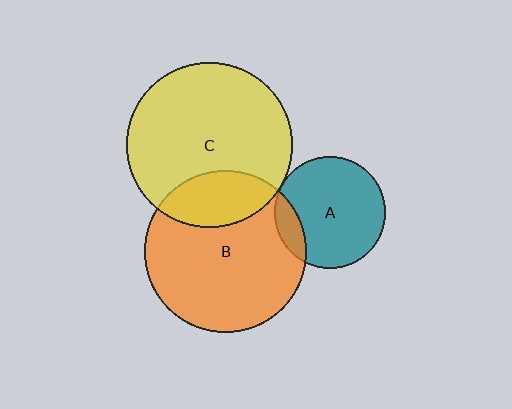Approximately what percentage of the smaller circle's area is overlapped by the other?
Approximately 15%.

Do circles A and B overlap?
Yes.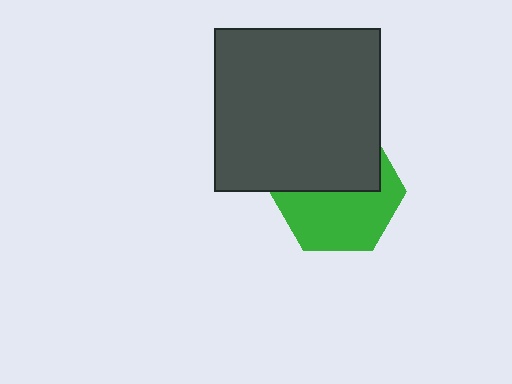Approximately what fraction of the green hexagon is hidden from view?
Roughly 46% of the green hexagon is hidden behind the dark gray rectangle.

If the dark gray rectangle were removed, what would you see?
You would see the complete green hexagon.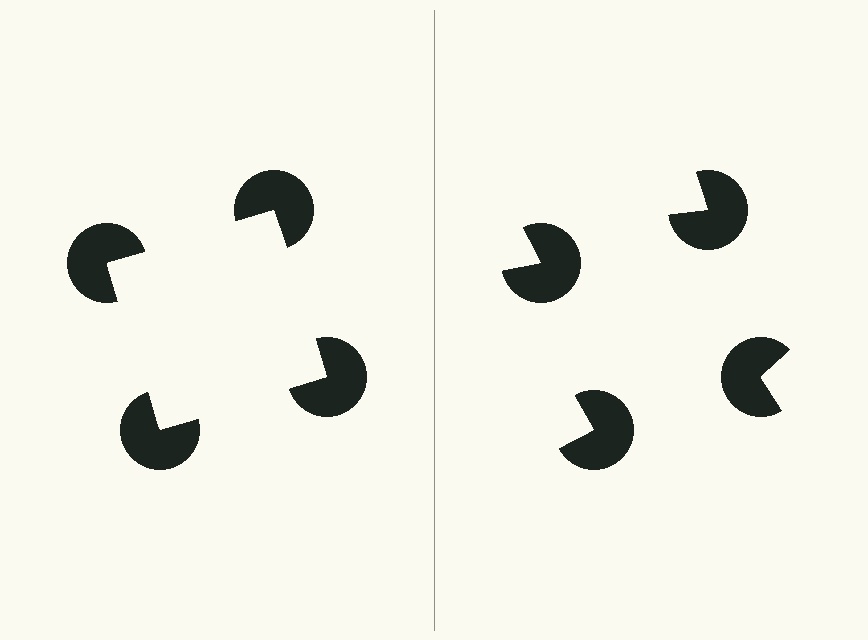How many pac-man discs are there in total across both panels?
8 — 4 on each side.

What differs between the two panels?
The pac-man discs are positioned identically on both sides; only the wedge orientations differ. On the left they align to a square; on the right they are misaligned.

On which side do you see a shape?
An illusory square appears on the left side. On the right side the wedge cuts are rotated, so no coherent shape forms.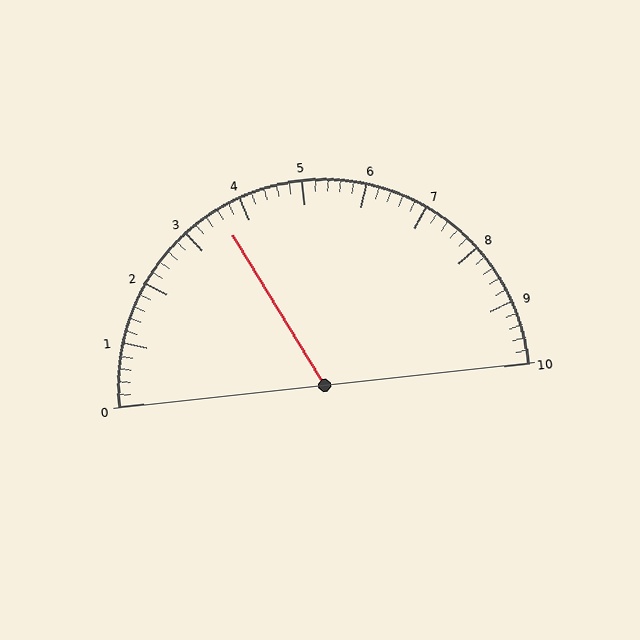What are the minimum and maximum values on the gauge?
The gauge ranges from 0 to 10.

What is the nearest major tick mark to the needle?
The nearest major tick mark is 4.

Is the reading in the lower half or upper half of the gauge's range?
The reading is in the lower half of the range (0 to 10).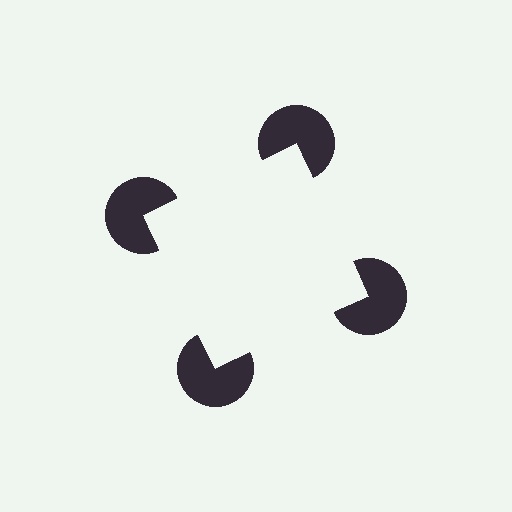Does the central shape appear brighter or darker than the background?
It typically appears slightly brighter than the background, even though no actual brightness change is drawn.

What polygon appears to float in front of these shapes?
An illusory square — its edges are inferred from the aligned wedge cuts in the pac-man discs, not physically drawn.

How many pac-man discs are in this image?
There are 4 — one at each vertex of the illusory square.